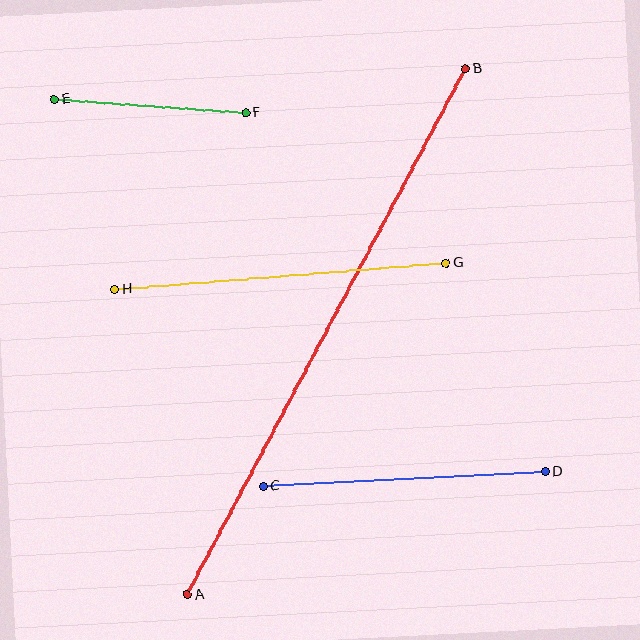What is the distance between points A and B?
The distance is approximately 595 pixels.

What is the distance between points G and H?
The distance is approximately 332 pixels.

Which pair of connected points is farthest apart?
Points A and B are farthest apart.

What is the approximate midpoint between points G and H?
The midpoint is at approximately (280, 276) pixels.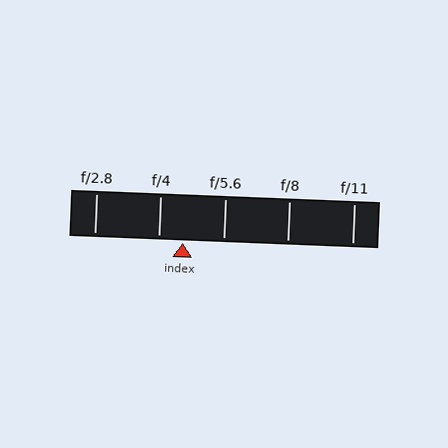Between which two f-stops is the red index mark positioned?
The index mark is between f/4 and f/5.6.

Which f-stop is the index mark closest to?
The index mark is closest to f/4.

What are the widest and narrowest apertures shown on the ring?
The widest aperture shown is f/2.8 and the narrowest is f/11.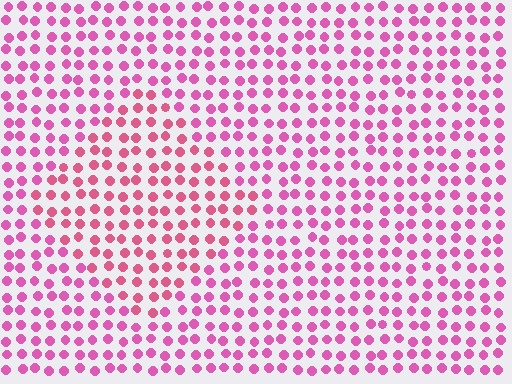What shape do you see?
I see a diamond.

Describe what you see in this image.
The image is filled with small pink elements in a uniform arrangement. A diamond-shaped region is visible where the elements are tinted to a slightly different hue, forming a subtle color boundary.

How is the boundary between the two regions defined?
The boundary is defined purely by a slight shift in hue (about 19 degrees). Spacing, size, and orientation are identical on both sides.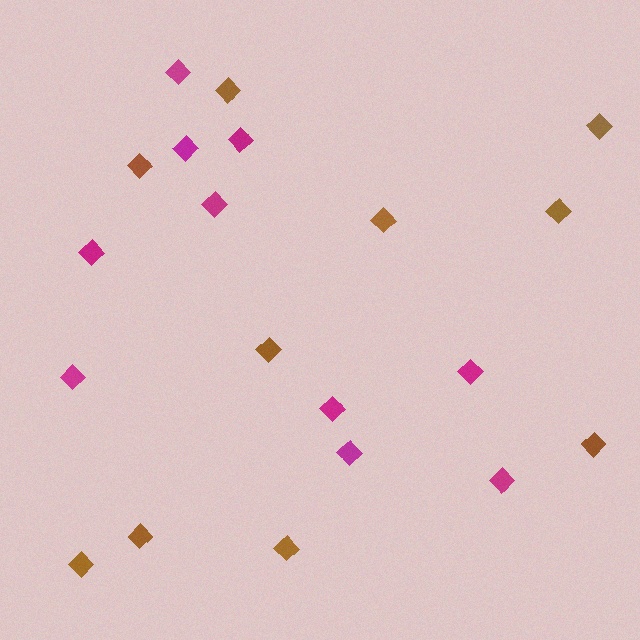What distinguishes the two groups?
There are 2 groups: one group of brown diamonds (10) and one group of magenta diamonds (10).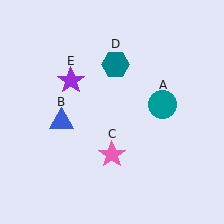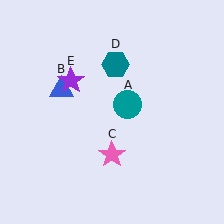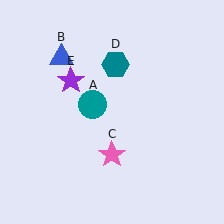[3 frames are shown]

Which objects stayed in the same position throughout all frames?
Pink star (object C) and teal hexagon (object D) and purple star (object E) remained stationary.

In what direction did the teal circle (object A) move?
The teal circle (object A) moved left.